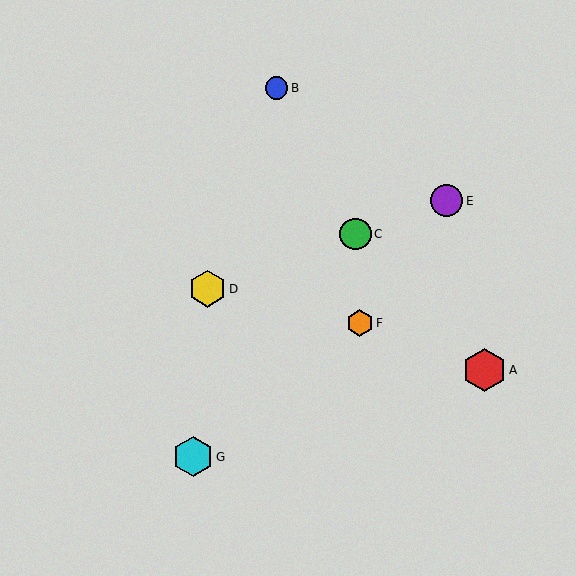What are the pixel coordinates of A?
Object A is at (484, 370).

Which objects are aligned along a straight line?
Objects C, D, E are aligned along a straight line.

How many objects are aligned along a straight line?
3 objects (C, D, E) are aligned along a straight line.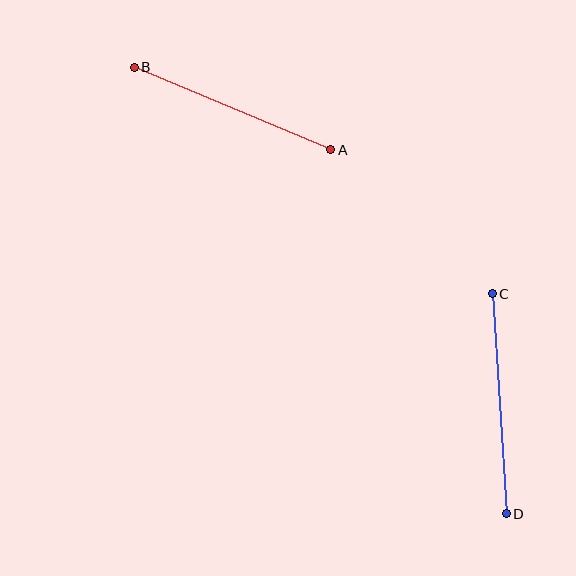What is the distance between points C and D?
The distance is approximately 220 pixels.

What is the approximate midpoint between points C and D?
The midpoint is at approximately (499, 404) pixels.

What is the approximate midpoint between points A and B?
The midpoint is at approximately (232, 108) pixels.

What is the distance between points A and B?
The distance is approximately 213 pixels.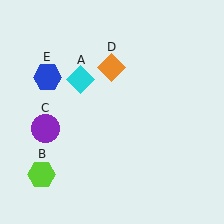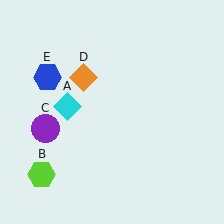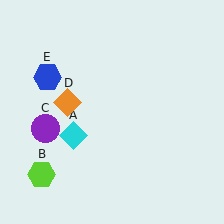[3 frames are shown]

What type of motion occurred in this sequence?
The cyan diamond (object A), orange diamond (object D) rotated counterclockwise around the center of the scene.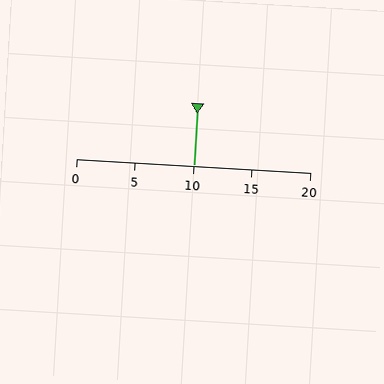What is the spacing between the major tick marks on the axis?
The major ticks are spaced 5 apart.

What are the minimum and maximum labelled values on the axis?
The axis runs from 0 to 20.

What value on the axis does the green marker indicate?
The marker indicates approximately 10.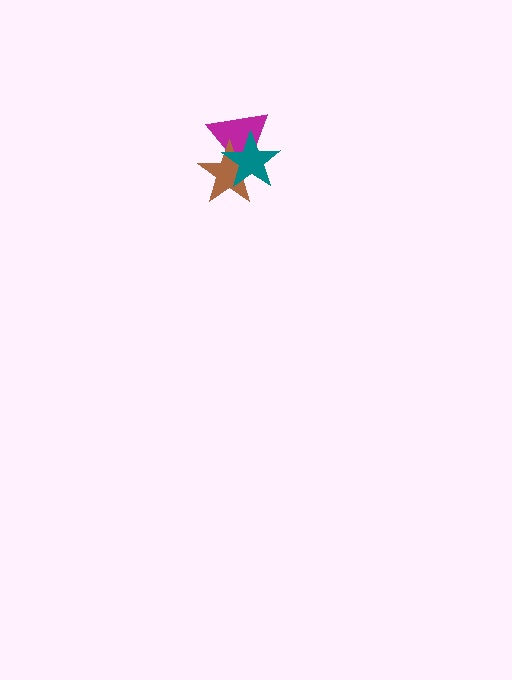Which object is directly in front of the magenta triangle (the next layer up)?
The brown star is directly in front of the magenta triangle.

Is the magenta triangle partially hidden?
Yes, it is partially covered by another shape.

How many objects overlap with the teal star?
2 objects overlap with the teal star.